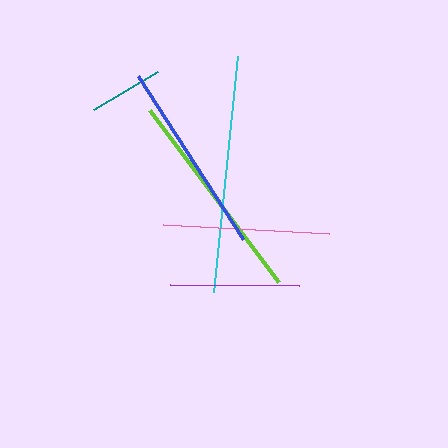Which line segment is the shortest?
The teal line is the shortest at approximately 74 pixels.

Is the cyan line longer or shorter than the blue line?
The cyan line is longer than the blue line.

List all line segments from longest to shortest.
From longest to shortest: cyan, lime, blue, pink, purple, teal.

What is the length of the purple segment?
The purple segment is approximately 129 pixels long.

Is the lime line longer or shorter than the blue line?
The lime line is longer than the blue line.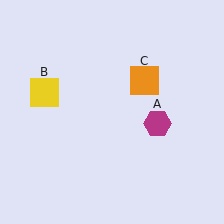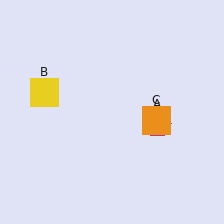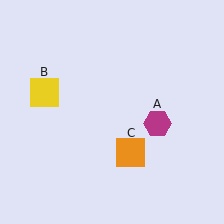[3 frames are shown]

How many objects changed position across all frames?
1 object changed position: orange square (object C).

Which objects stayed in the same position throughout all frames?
Magenta hexagon (object A) and yellow square (object B) remained stationary.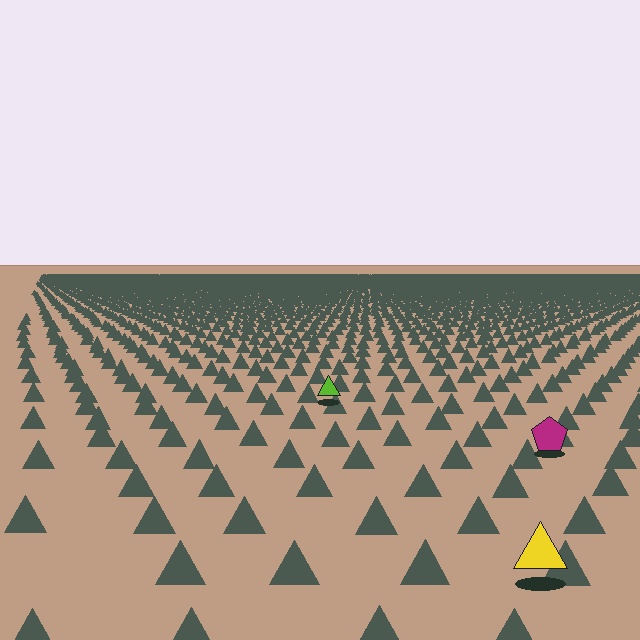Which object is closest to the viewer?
The yellow triangle is closest. The texture marks near it are larger and more spread out.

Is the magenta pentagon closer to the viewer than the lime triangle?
Yes. The magenta pentagon is closer — you can tell from the texture gradient: the ground texture is coarser near it.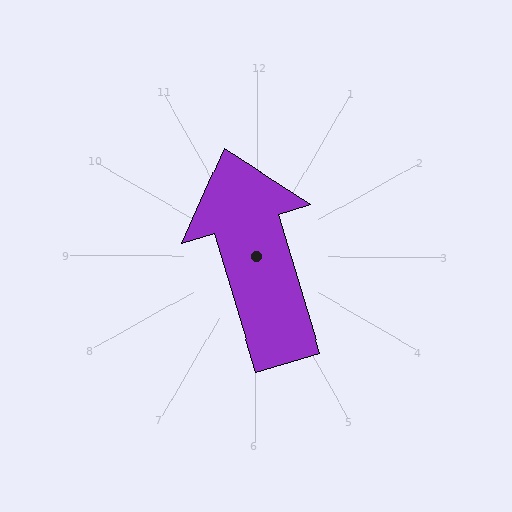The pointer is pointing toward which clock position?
Roughly 11 o'clock.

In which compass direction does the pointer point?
North.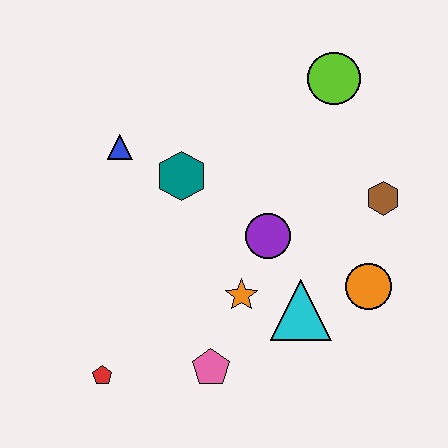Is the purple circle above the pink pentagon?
Yes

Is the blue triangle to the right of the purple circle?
No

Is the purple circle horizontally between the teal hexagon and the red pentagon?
No